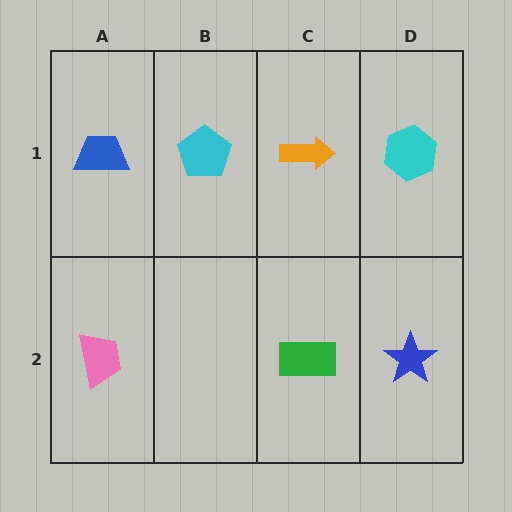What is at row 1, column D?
A cyan hexagon.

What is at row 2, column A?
A pink trapezoid.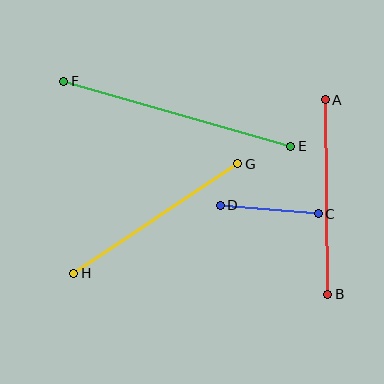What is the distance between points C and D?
The distance is approximately 99 pixels.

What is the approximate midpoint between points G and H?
The midpoint is at approximately (156, 218) pixels.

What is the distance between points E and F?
The distance is approximately 236 pixels.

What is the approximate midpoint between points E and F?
The midpoint is at approximately (177, 114) pixels.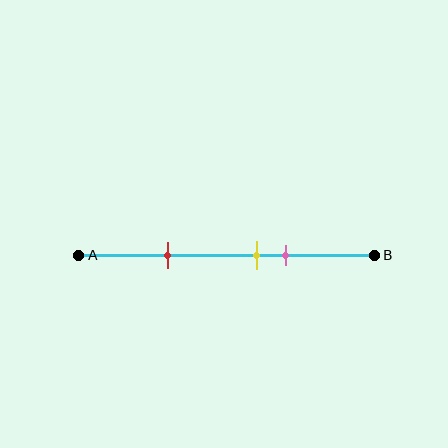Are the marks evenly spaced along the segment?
No, the marks are not evenly spaced.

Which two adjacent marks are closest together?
The yellow and pink marks are the closest adjacent pair.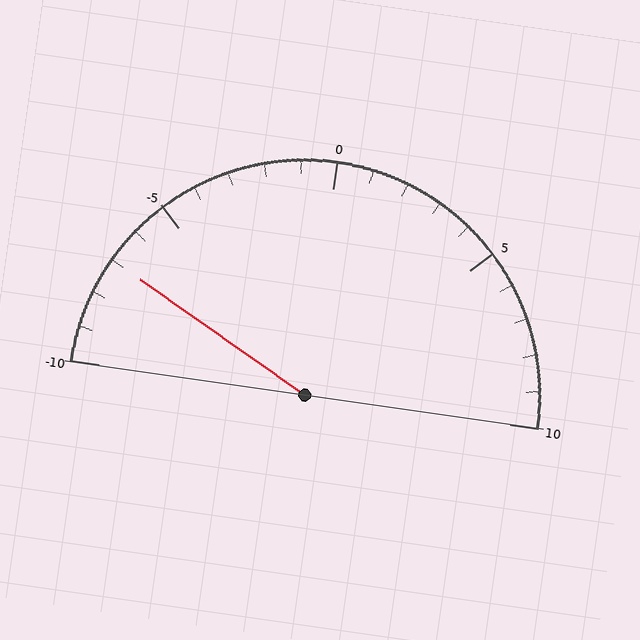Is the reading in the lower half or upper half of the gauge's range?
The reading is in the lower half of the range (-10 to 10).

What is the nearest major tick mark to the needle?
The nearest major tick mark is -5.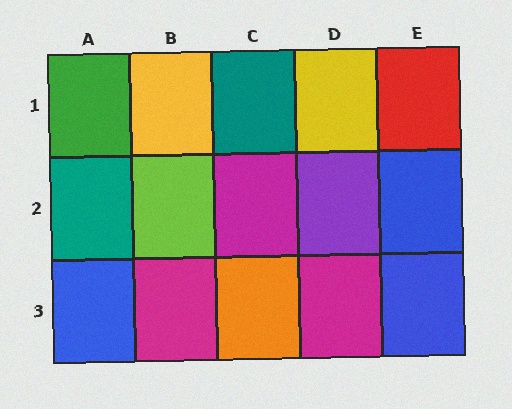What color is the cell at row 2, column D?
Purple.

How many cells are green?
1 cell is green.